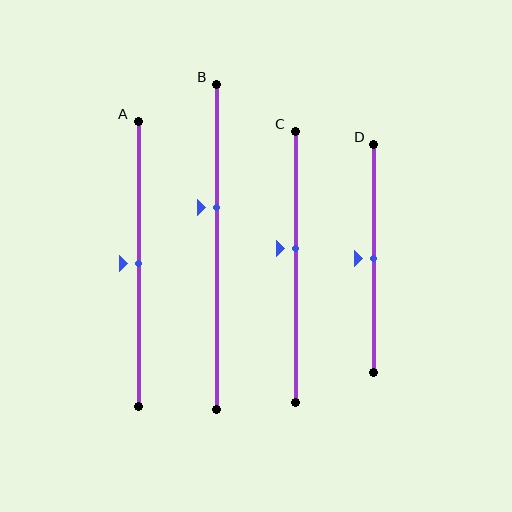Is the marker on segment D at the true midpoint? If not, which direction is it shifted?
Yes, the marker on segment D is at the true midpoint.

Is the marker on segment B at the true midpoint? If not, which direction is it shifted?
No, the marker on segment B is shifted upward by about 12% of the segment length.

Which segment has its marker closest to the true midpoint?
Segment A has its marker closest to the true midpoint.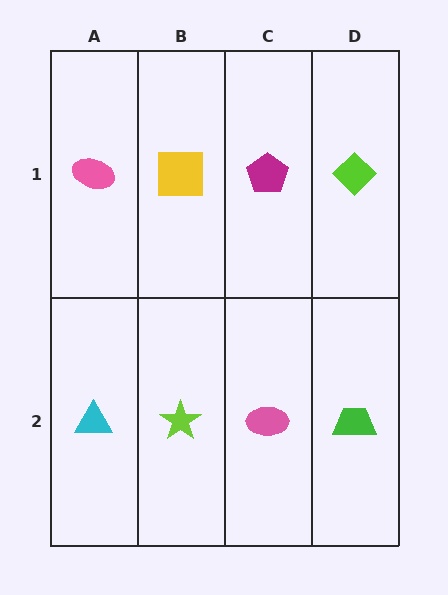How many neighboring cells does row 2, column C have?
3.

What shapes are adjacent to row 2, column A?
A pink ellipse (row 1, column A), a lime star (row 2, column B).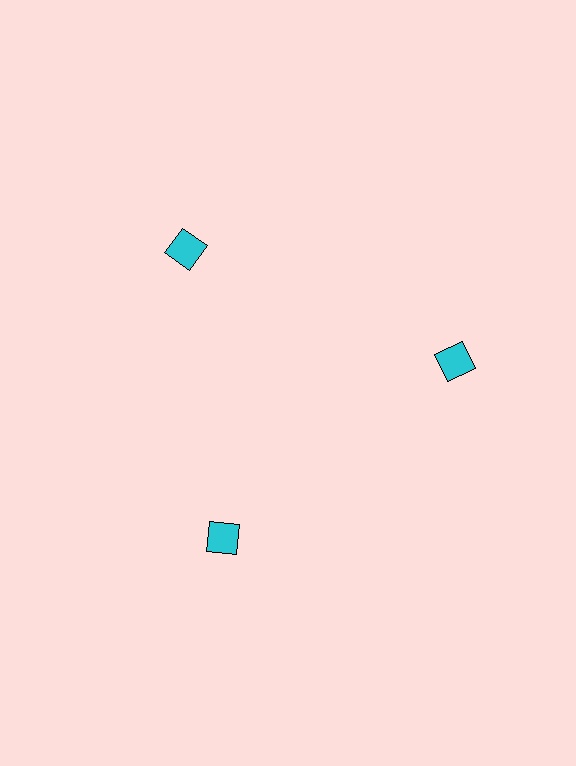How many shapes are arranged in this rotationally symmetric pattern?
There are 3 shapes, arranged in 3 groups of 1.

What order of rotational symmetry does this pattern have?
This pattern has 3-fold rotational symmetry.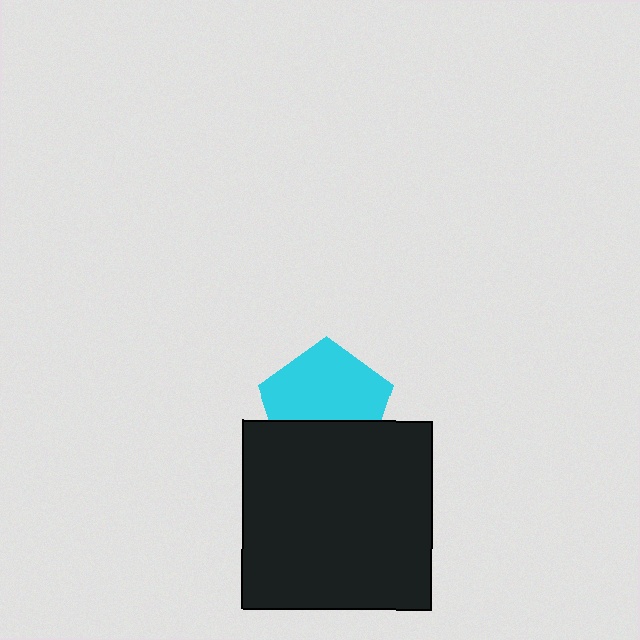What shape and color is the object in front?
The object in front is a black square.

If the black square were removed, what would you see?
You would see the complete cyan pentagon.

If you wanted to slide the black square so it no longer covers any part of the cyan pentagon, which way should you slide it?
Slide it down — that is the most direct way to separate the two shapes.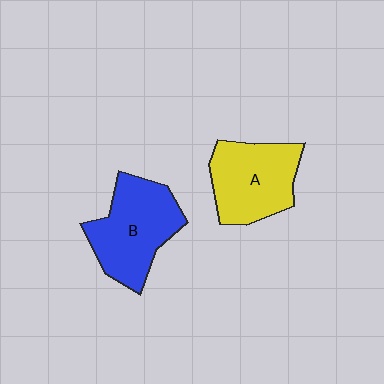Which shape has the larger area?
Shape B (blue).